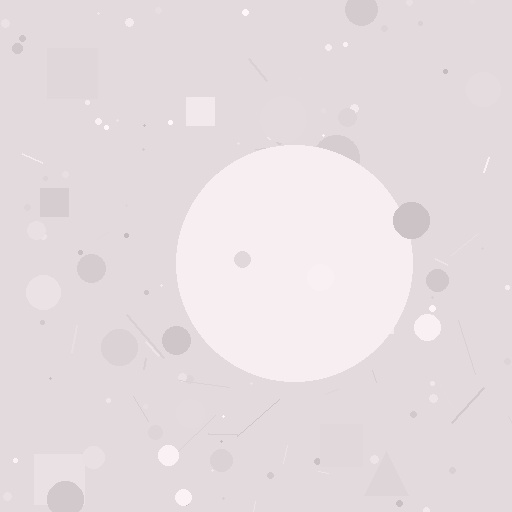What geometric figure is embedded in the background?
A circle is embedded in the background.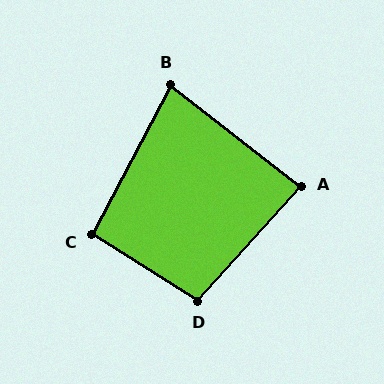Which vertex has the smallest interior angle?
B, at approximately 80 degrees.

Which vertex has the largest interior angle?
D, at approximately 100 degrees.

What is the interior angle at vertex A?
Approximately 86 degrees (approximately right).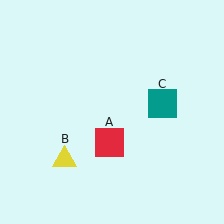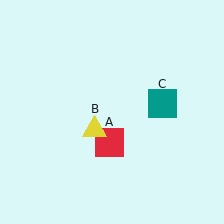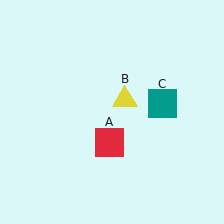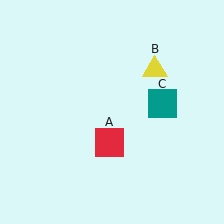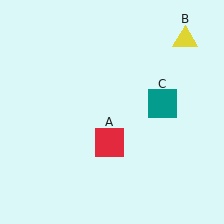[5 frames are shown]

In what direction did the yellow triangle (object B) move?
The yellow triangle (object B) moved up and to the right.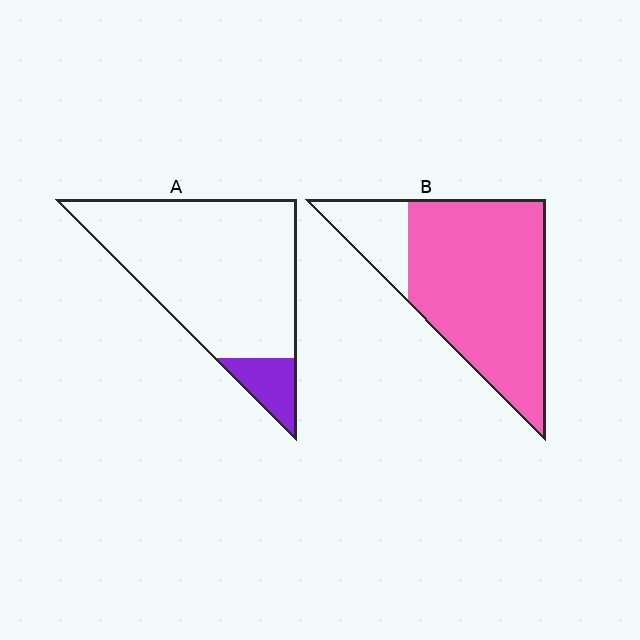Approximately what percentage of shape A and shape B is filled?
A is approximately 10% and B is approximately 80%.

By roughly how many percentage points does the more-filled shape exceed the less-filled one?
By roughly 70 percentage points (B over A).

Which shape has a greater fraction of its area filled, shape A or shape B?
Shape B.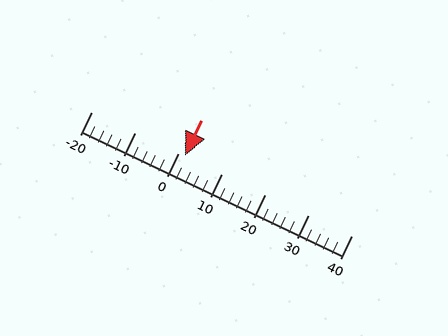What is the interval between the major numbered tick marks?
The major tick marks are spaced 10 units apart.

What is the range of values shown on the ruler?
The ruler shows values from -20 to 40.